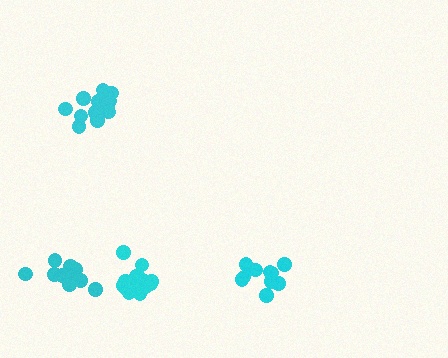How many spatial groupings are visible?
There are 4 spatial groupings.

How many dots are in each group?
Group 1: 14 dots, Group 2: 10 dots, Group 3: 10 dots, Group 4: 15 dots (49 total).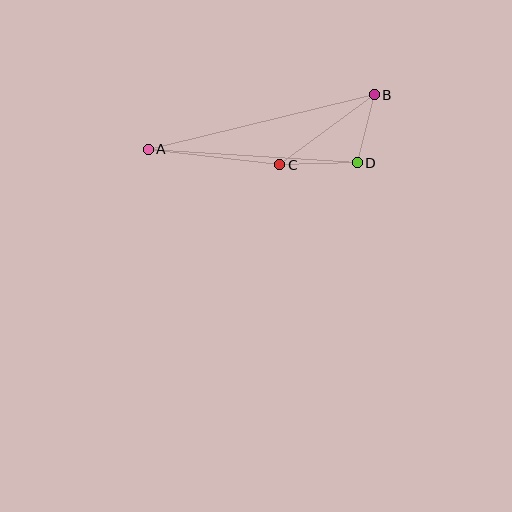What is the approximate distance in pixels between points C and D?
The distance between C and D is approximately 78 pixels.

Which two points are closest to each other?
Points B and D are closest to each other.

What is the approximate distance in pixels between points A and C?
The distance between A and C is approximately 133 pixels.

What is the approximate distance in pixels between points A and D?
The distance between A and D is approximately 210 pixels.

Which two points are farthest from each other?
Points A and B are farthest from each other.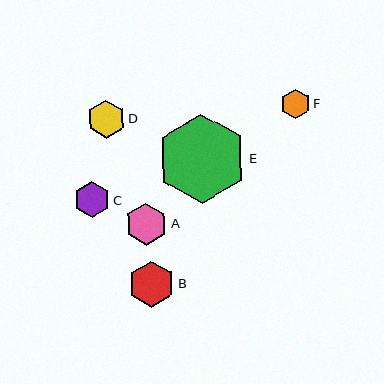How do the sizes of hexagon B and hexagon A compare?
Hexagon B and hexagon A are approximately the same size.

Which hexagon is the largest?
Hexagon E is the largest with a size of approximately 89 pixels.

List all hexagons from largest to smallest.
From largest to smallest: E, B, A, D, C, F.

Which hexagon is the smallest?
Hexagon F is the smallest with a size of approximately 29 pixels.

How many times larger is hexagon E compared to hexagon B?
Hexagon E is approximately 1.9 times the size of hexagon B.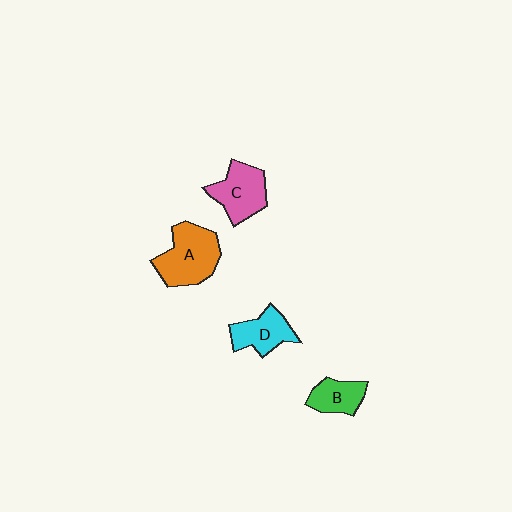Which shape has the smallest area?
Shape B (green).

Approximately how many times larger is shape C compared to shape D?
Approximately 1.2 times.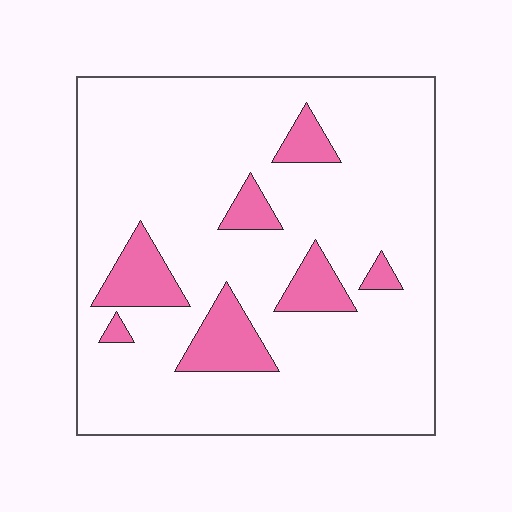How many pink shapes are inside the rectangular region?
7.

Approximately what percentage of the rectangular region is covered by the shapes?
Approximately 15%.